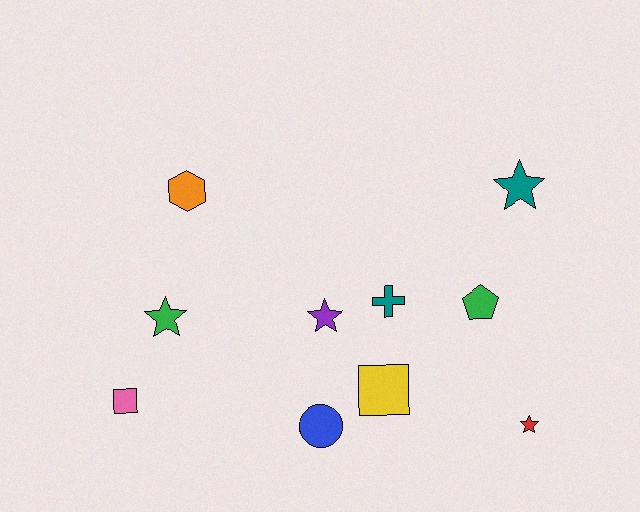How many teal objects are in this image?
There are 2 teal objects.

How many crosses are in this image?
There is 1 cross.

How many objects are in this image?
There are 10 objects.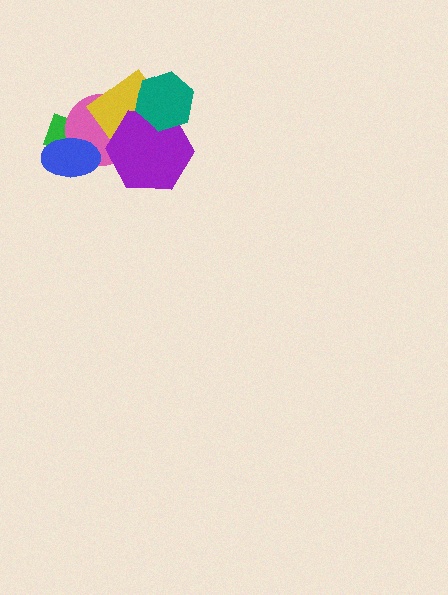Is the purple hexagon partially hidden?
Yes, it is partially covered by another shape.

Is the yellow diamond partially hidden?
Yes, it is partially covered by another shape.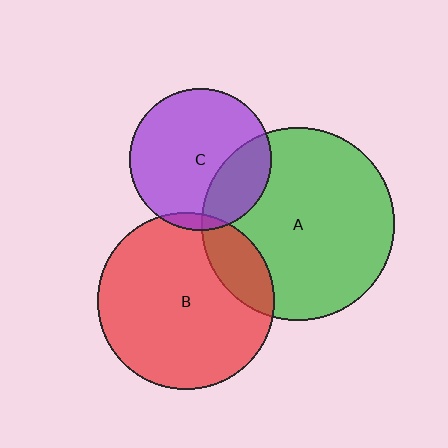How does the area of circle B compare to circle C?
Approximately 1.6 times.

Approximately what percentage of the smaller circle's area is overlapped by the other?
Approximately 15%.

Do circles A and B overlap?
Yes.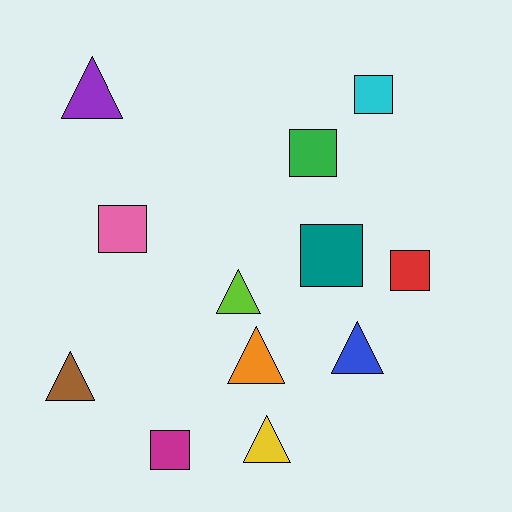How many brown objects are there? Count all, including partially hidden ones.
There is 1 brown object.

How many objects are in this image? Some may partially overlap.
There are 12 objects.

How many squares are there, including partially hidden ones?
There are 6 squares.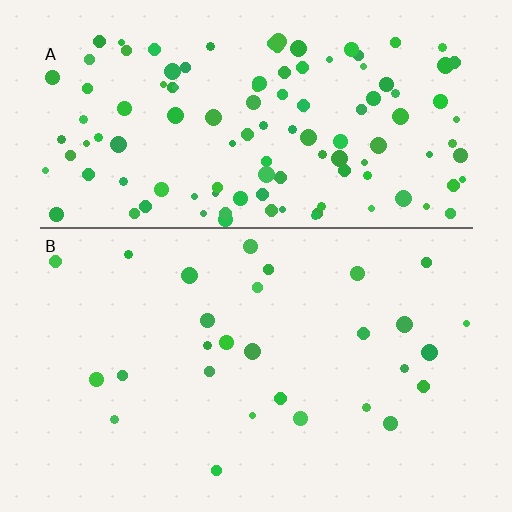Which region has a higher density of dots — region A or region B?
A (the top).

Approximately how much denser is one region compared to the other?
Approximately 4.3× — region A over region B.